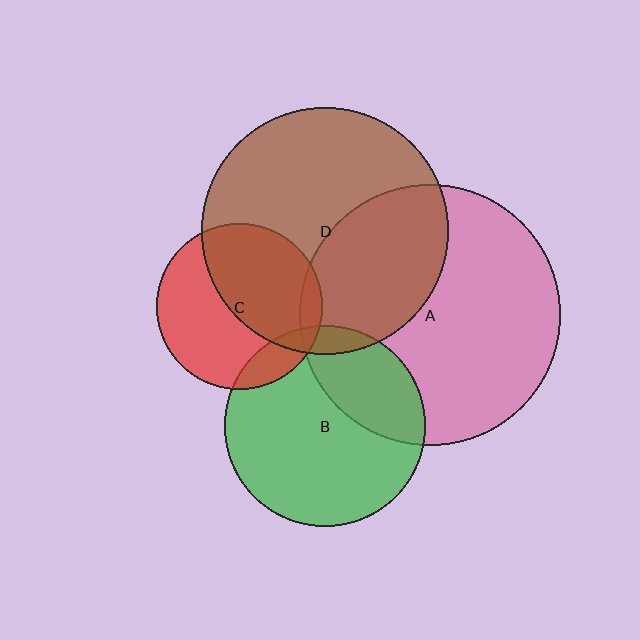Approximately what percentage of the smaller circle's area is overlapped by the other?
Approximately 40%.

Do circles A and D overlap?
Yes.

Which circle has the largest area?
Circle A (pink).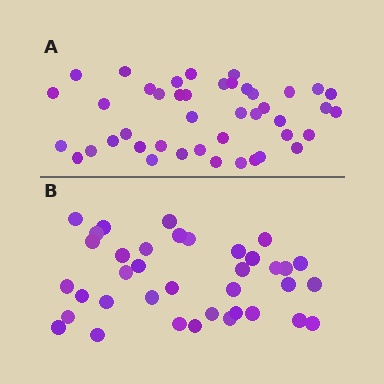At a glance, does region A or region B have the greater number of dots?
Region A (the top region) has more dots.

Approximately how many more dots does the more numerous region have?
Region A has about 6 more dots than region B.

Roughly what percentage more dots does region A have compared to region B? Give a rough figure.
About 15% more.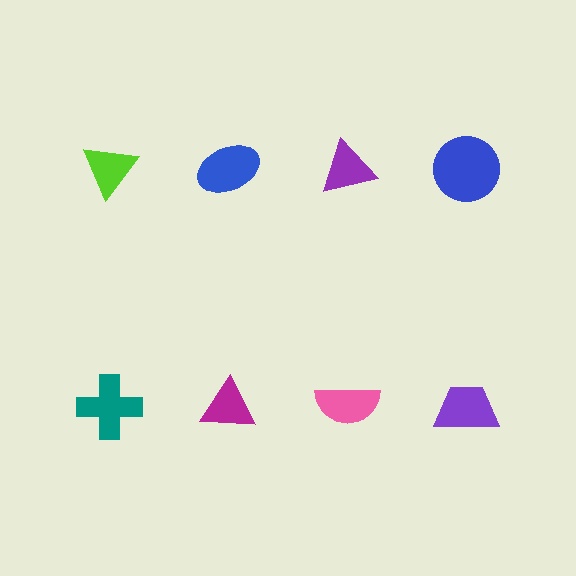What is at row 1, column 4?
A blue circle.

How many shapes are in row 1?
4 shapes.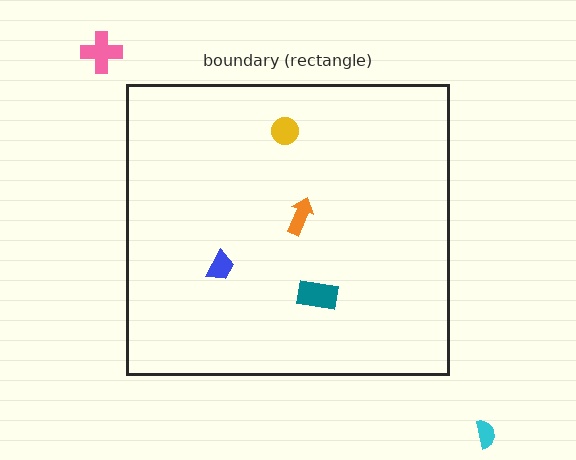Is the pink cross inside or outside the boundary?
Outside.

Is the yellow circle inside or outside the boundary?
Inside.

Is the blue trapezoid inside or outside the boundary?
Inside.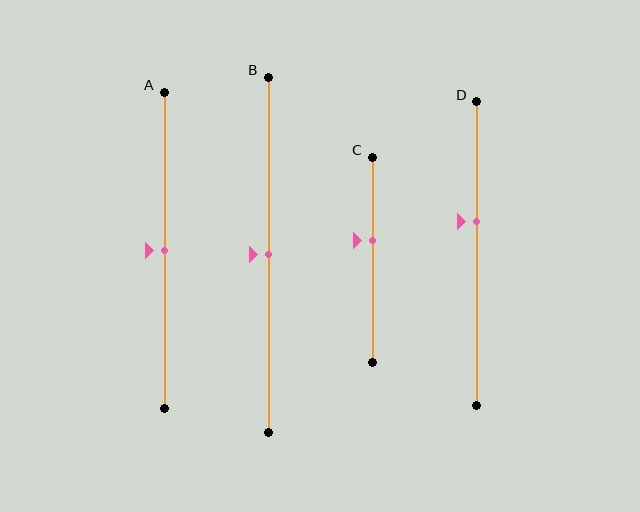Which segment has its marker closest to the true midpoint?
Segment A has its marker closest to the true midpoint.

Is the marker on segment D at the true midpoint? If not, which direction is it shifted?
No, the marker on segment D is shifted upward by about 11% of the segment length.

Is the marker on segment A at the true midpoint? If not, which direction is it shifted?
Yes, the marker on segment A is at the true midpoint.